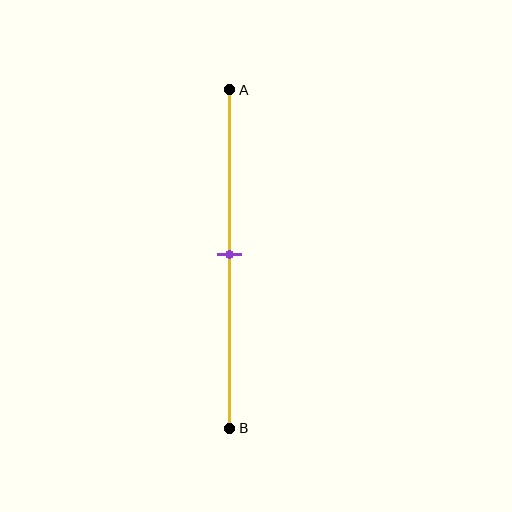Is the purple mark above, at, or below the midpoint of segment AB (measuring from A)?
The purple mark is approximately at the midpoint of segment AB.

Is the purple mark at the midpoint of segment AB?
Yes, the mark is approximately at the midpoint.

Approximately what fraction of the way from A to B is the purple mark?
The purple mark is approximately 50% of the way from A to B.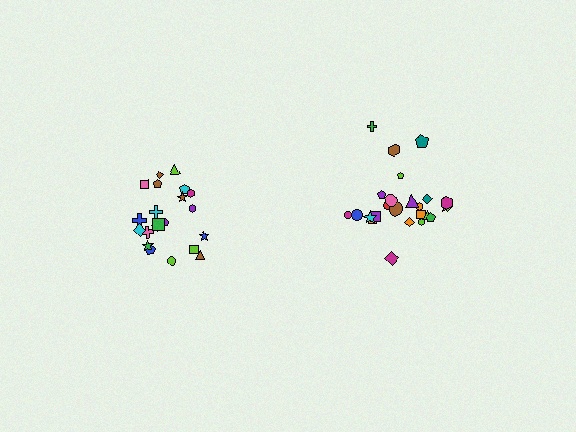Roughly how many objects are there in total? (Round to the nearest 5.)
Roughly 45 objects in total.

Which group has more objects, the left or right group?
The right group.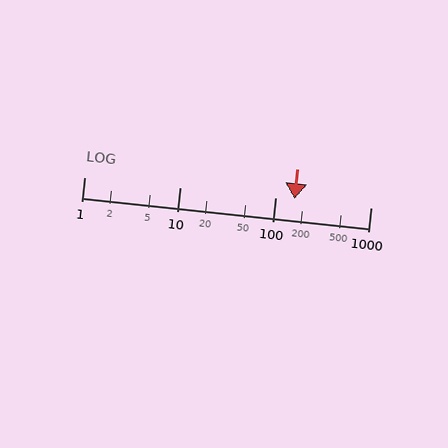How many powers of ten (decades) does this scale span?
The scale spans 3 decades, from 1 to 1000.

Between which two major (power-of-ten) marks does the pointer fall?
The pointer is between 100 and 1000.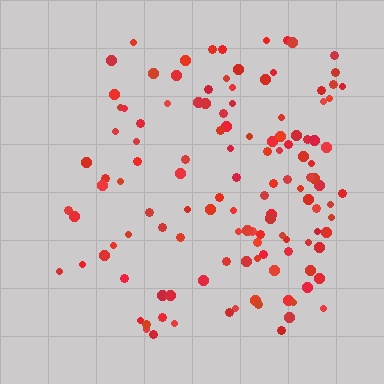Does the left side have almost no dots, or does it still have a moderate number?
Still a moderate number, just noticeably fewer than the right.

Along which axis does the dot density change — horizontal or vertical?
Horizontal.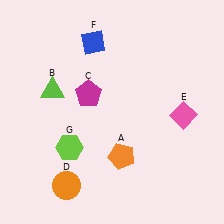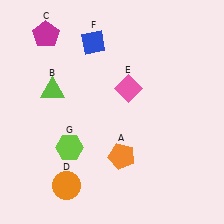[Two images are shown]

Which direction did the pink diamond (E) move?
The pink diamond (E) moved left.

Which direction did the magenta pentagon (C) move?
The magenta pentagon (C) moved up.